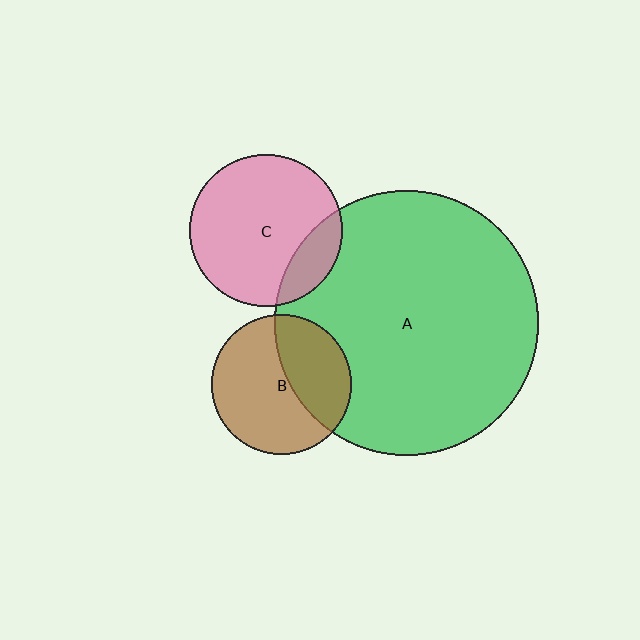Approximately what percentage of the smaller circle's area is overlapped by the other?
Approximately 20%.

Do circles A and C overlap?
Yes.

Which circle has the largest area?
Circle A (green).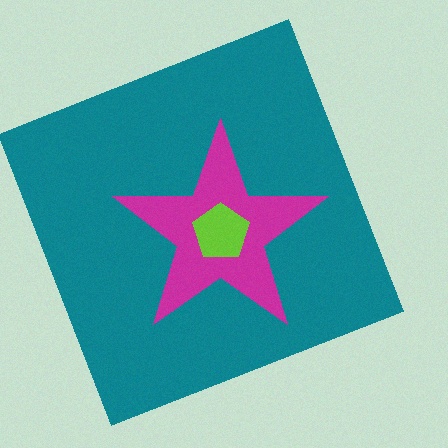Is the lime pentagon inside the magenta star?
Yes.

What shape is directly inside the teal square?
The magenta star.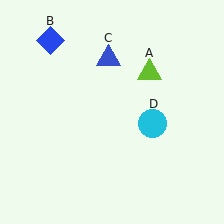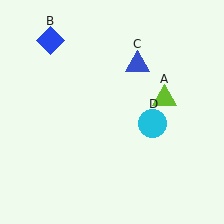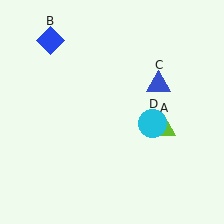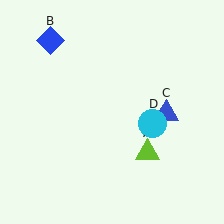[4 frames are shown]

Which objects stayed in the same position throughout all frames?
Blue diamond (object B) and cyan circle (object D) remained stationary.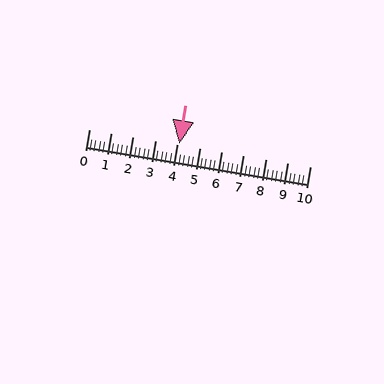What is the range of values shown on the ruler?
The ruler shows values from 0 to 10.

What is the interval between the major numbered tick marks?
The major tick marks are spaced 1 units apart.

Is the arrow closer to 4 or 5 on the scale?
The arrow is closer to 4.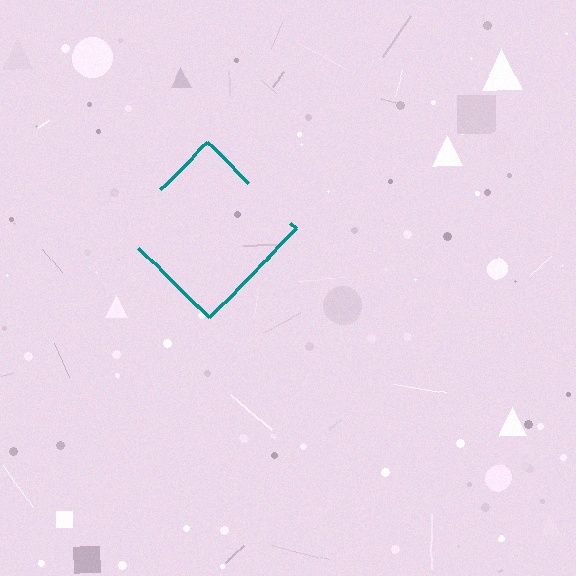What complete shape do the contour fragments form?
The contour fragments form a diamond.